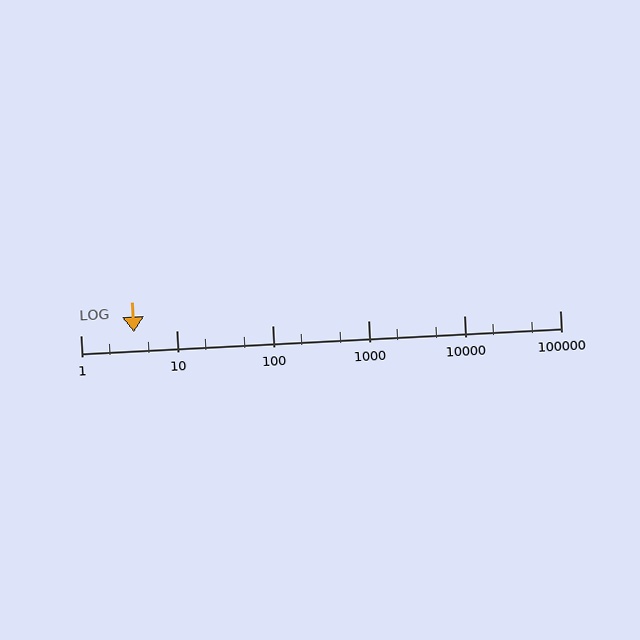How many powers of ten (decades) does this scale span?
The scale spans 5 decades, from 1 to 100000.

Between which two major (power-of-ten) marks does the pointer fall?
The pointer is between 1 and 10.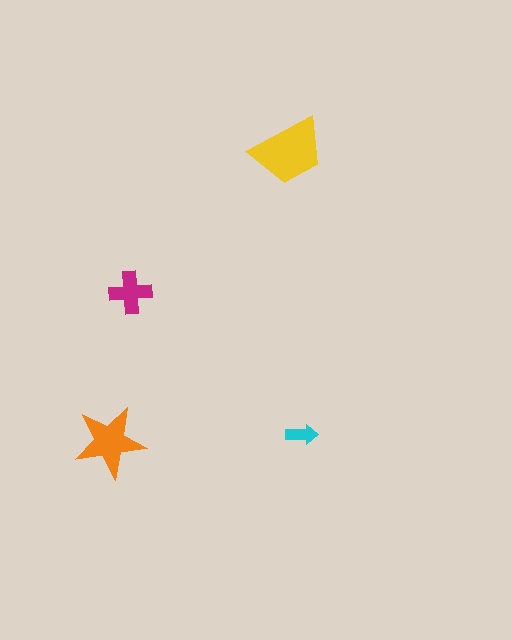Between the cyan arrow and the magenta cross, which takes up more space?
The magenta cross.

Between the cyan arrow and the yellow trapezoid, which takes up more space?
The yellow trapezoid.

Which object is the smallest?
The cyan arrow.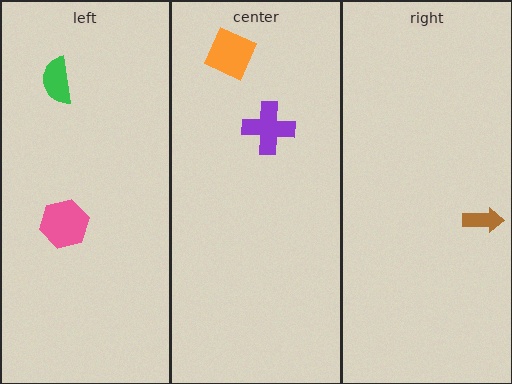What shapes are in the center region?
The orange square, the purple cross.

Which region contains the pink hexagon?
The left region.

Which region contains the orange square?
The center region.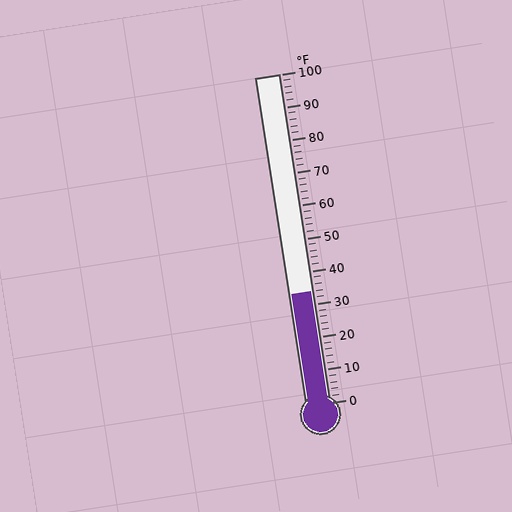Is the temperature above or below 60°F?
The temperature is below 60°F.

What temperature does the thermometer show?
The thermometer shows approximately 34°F.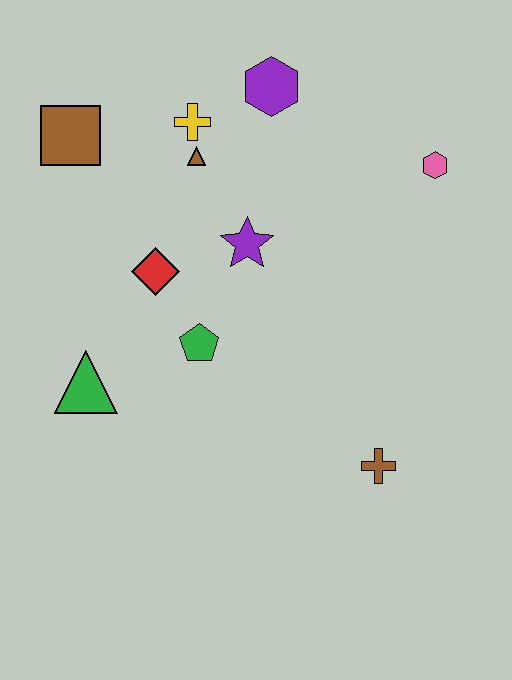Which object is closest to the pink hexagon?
The purple hexagon is closest to the pink hexagon.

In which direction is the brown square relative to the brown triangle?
The brown square is to the left of the brown triangle.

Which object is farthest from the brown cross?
The brown square is farthest from the brown cross.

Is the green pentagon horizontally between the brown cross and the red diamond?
Yes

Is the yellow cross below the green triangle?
No